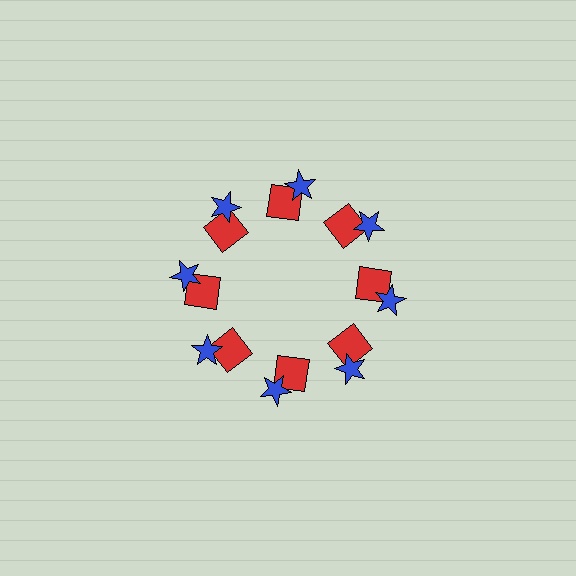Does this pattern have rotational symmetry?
Yes, this pattern has 8-fold rotational symmetry. It looks the same after rotating 45 degrees around the center.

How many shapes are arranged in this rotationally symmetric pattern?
There are 16 shapes, arranged in 8 groups of 2.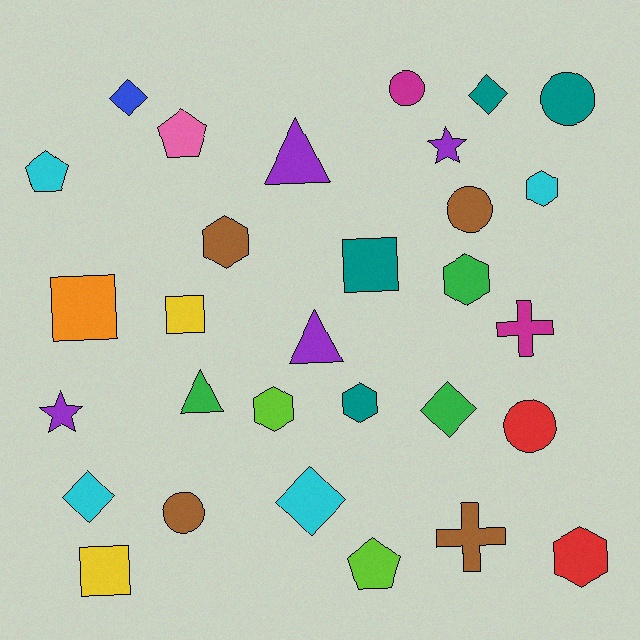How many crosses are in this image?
There are 2 crosses.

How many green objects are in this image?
There are 3 green objects.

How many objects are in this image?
There are 30 objects.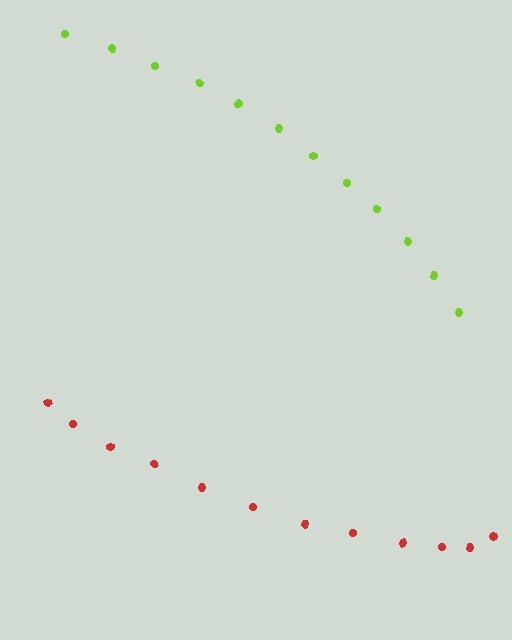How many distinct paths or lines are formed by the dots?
There are 2 distinct paths.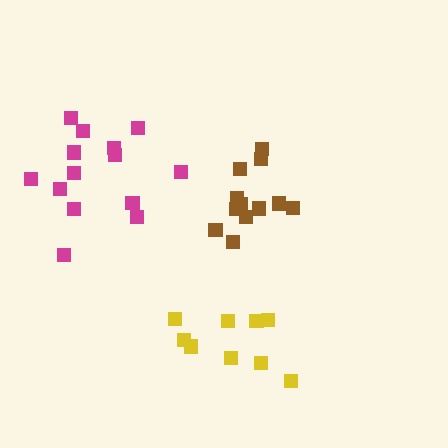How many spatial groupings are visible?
There are 3 spatial groupings.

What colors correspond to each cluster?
The clusters are colored: yellow, magenta, brown.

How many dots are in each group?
Group 1: 9 dots, Group 2: 14 dots, Group 3: 12 dots (35 total).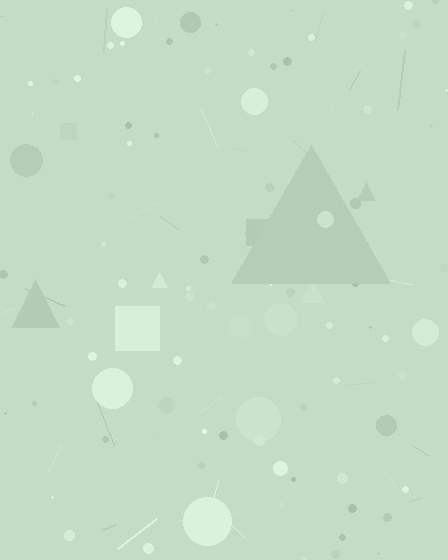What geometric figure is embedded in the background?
A triangle is embedded in the background.